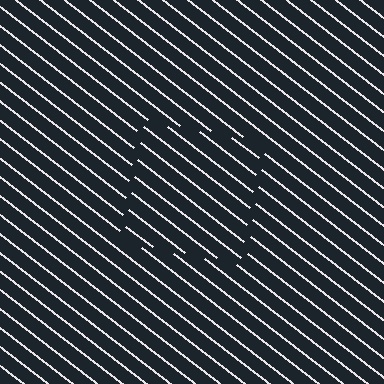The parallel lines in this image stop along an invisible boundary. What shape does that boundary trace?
An illusory square. The interior of the shape contains the same grating, shifted by half a period — the contour is defined by the phase discontinuity where line-ends from the inner and outer gratings abut.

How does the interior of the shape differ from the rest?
The interior of the shape contains the same grating, shifted by half a period — the contour is defined by the phase discontinuity where line-ends from the inner and outer gratings abut.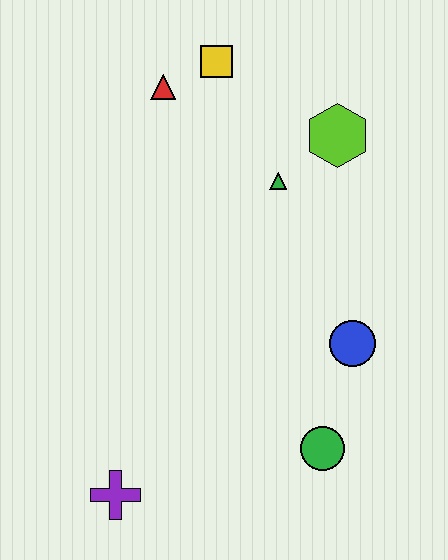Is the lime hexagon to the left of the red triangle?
No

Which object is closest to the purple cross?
The green circle is closest to the purple cross.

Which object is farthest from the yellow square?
The purple cross is farthest from the yellow square.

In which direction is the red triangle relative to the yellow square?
The red triangle is to the left of the yellow square.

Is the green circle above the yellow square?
No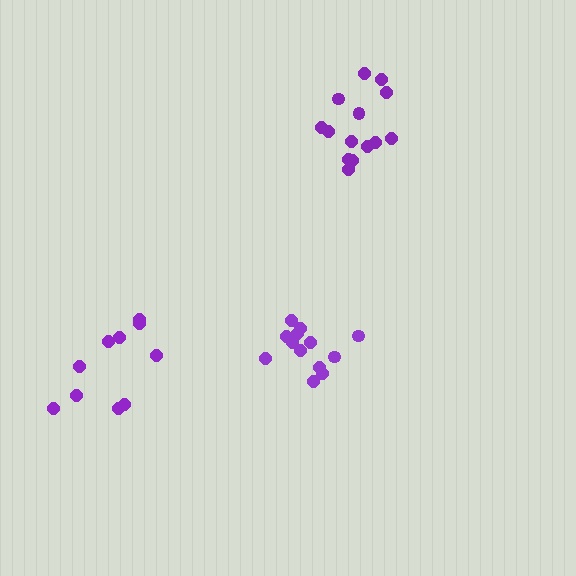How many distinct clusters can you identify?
There are 3 distinct clusters.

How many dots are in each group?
Group 1: 14 dots, Group 2: 13 dots, Group 3: 10 dots (37 total).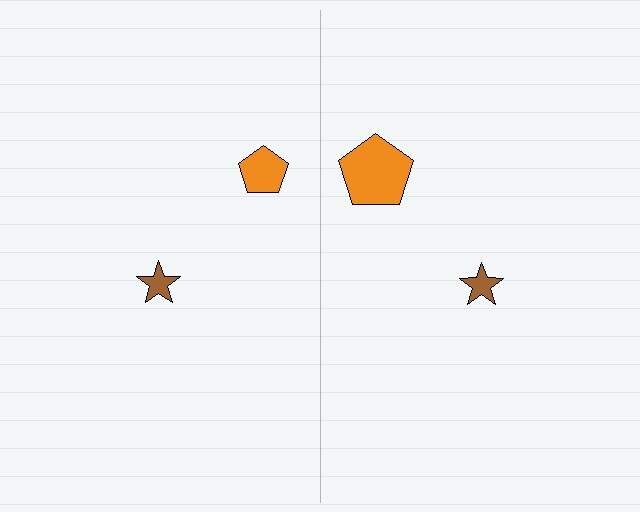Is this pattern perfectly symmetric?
No, the pattern is not perfectly symmetric. The orange pentagon on the right side has a different size than its mirror counterpart.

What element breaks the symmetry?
The orange pentagon on the right side has a different size than its mirror counterpart.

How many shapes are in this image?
There are 4 shapes in this image.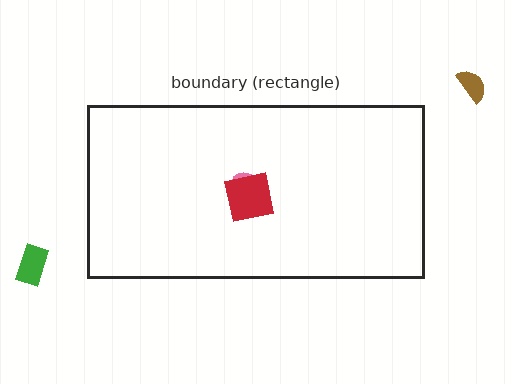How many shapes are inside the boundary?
2 inside, 2 outside.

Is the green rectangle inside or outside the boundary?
Outside.